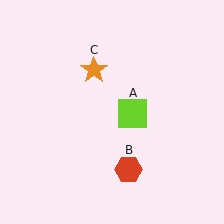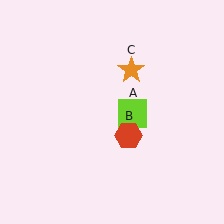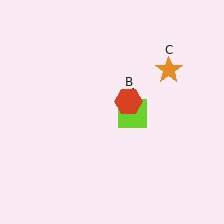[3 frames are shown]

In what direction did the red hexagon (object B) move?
The red hexagon (object B) moved up.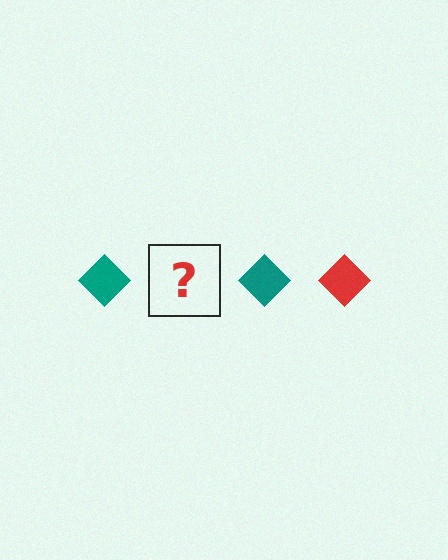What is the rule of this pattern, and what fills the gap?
The rule is that the pattern cycles through teal, red diamonds. The gap should be filled with a red diamond.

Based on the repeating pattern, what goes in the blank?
The blank should be a red diamond.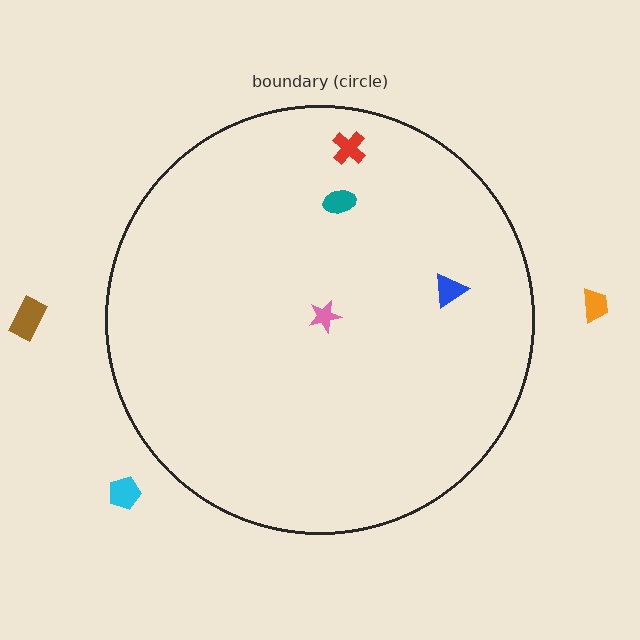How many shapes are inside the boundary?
4 inside, 3 outside.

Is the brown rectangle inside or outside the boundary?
Outside.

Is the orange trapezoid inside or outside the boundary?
Outside.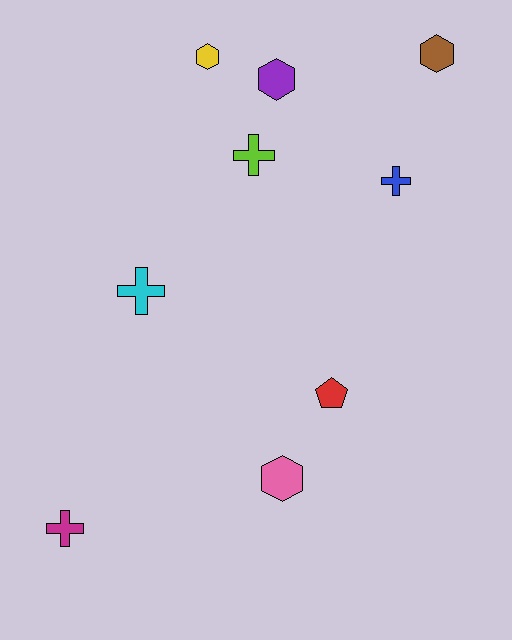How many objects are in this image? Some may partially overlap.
There are 9 objects.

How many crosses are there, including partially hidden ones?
There are 4 crosses.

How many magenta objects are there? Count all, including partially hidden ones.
There is 1 magenta object.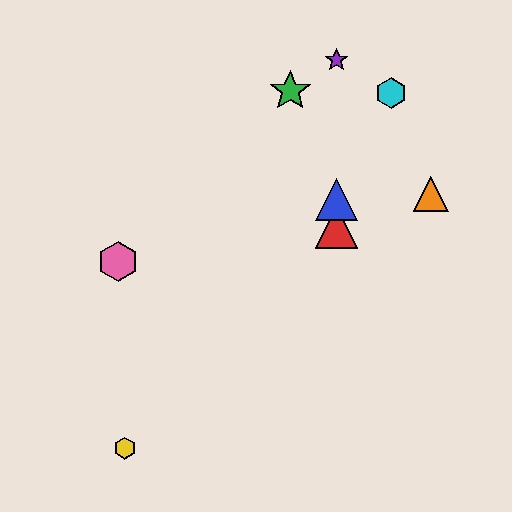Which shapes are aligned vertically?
The red triangle, the blue triangle, the purple star are aligned vertically.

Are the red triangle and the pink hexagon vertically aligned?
No, the red triangle is at x≈336 and the pink hexagon is at x≈118.